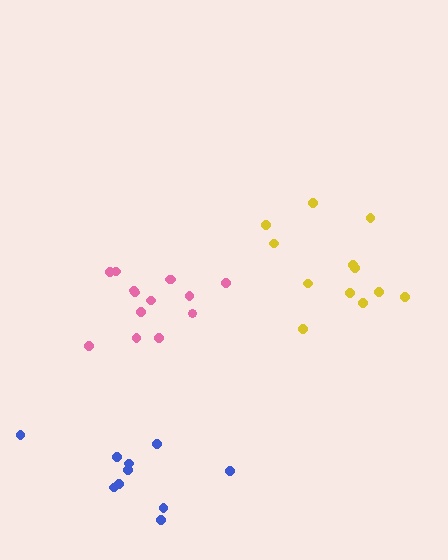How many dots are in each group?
Group 1: 10 dots, Group 2: 12 dots, Group 3: 14 dots (36 total).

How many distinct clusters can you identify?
There are 3 distinct clusters.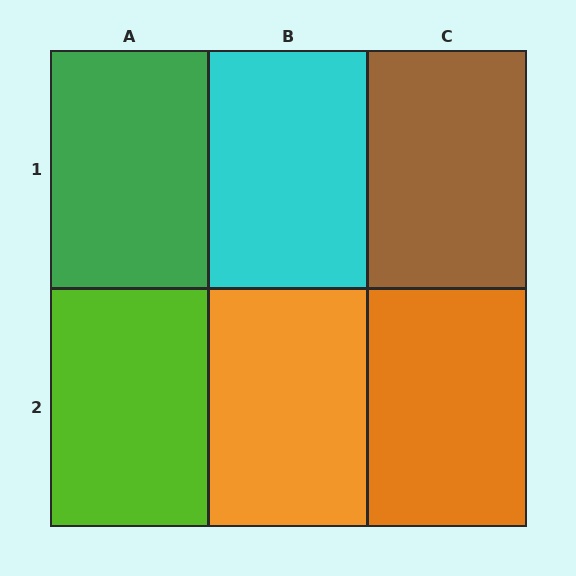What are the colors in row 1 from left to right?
Green, cyan, brown.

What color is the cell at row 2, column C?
Orange.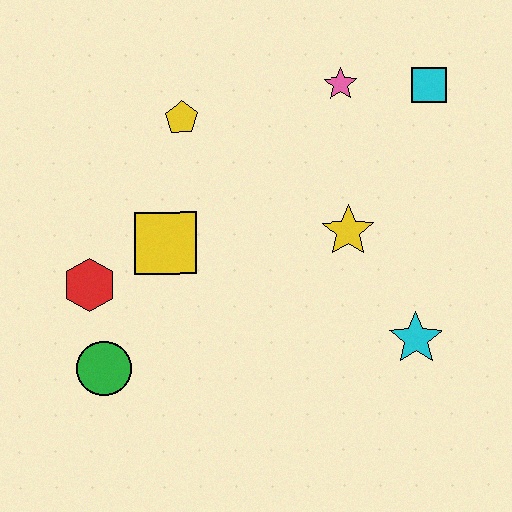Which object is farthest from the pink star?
The green circle is farthest from the pink star.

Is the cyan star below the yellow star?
Yes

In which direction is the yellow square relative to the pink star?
The yellow square is to the left of the pink star.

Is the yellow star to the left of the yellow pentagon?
No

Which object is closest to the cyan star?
The yellow star is closest to the cyan star.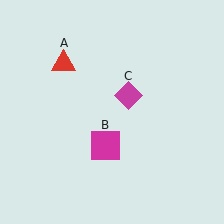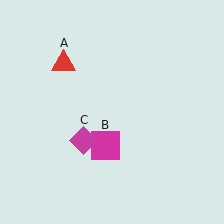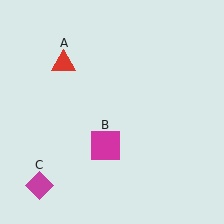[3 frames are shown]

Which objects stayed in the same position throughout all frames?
Red triangle (object A) and magenta square (object B) remained stationary.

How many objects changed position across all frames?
1 object changed position: magenta diamond (object C).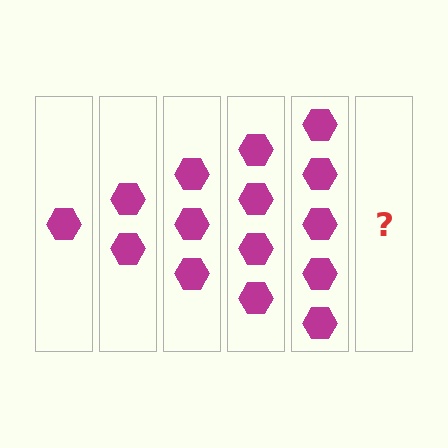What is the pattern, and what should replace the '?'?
The pattern is that each step adds one more hexagon. The '?' should be 6 hexagons.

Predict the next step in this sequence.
The next step is 6 hexagons.